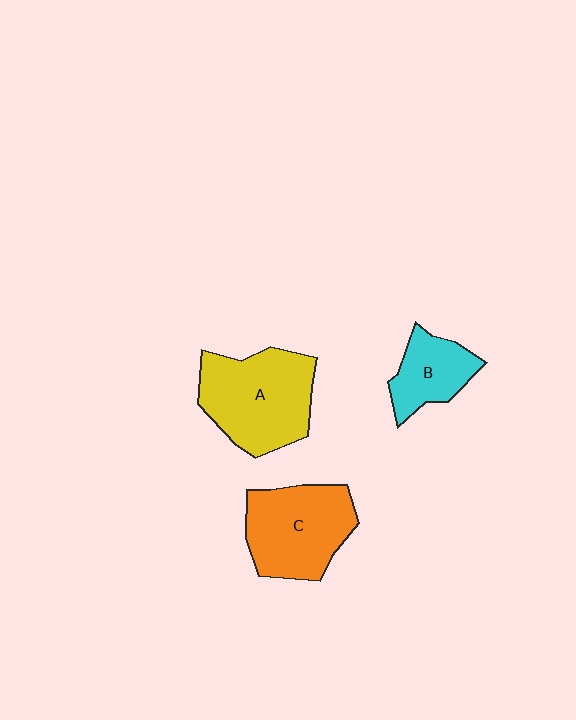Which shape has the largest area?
Shape A (yellow).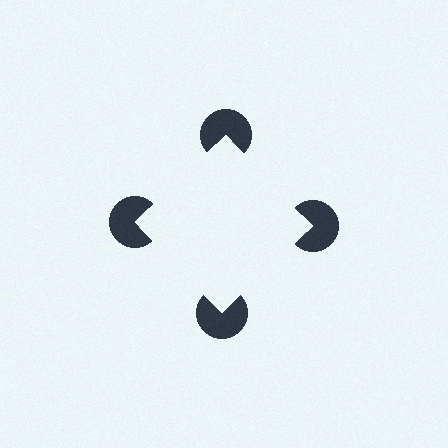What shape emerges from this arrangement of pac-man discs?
An illusory square — its edges are inferred from the aligned wedge cuts in the pac-man discs, not physically drawn.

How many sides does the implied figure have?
4 sides.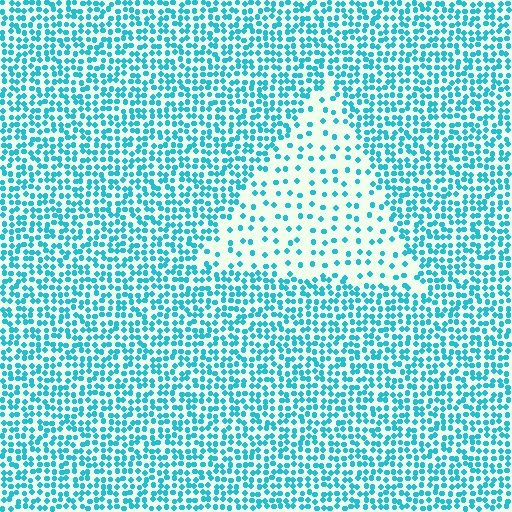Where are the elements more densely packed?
The elements are more densely packed outside the triangle boundary.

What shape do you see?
I see a triangle.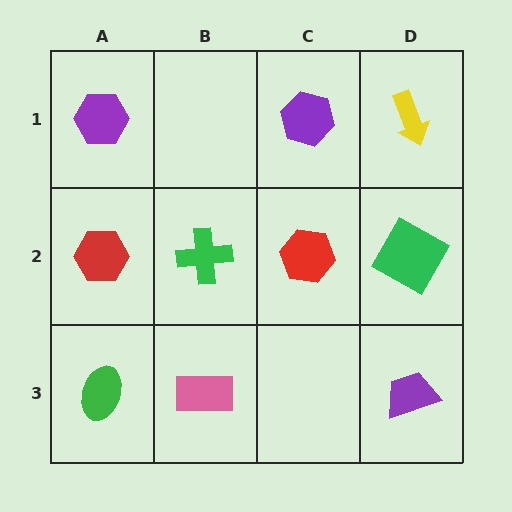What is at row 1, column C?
A purple hexagon.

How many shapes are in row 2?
4 shapes.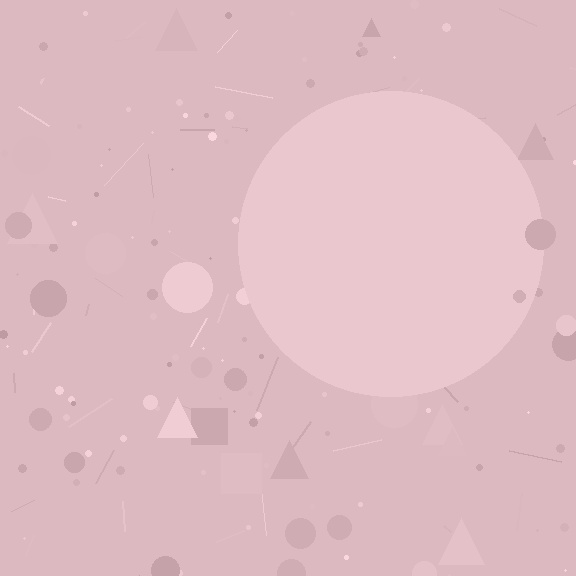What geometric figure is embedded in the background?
A circle is embedded in the background.